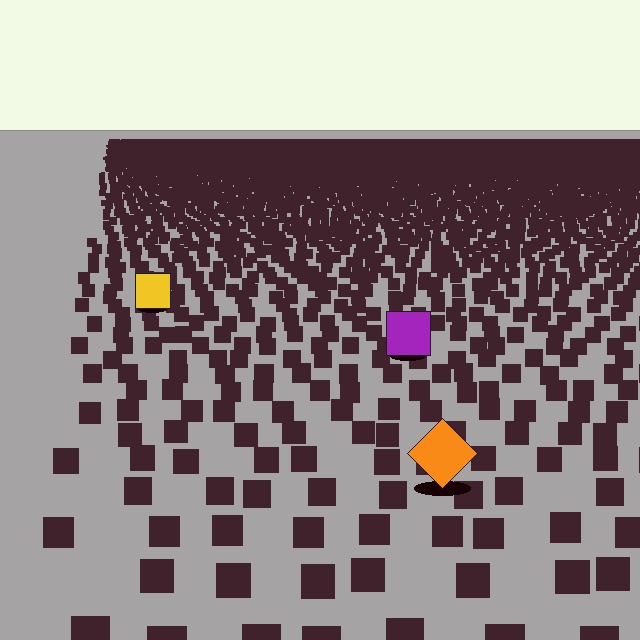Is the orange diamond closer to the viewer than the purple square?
Yes. The orange diamond is closer — you can tell from the texture gradient: the ground texture is coarser near it.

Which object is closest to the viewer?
The orange diamond is closest. The texture marks near it are larger and more spread out.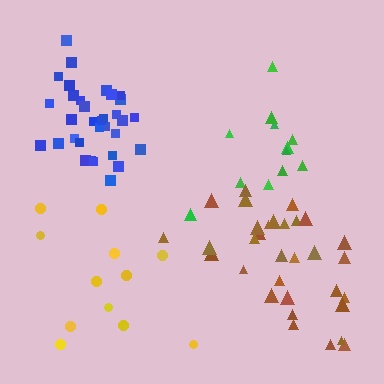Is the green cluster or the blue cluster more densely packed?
Blue.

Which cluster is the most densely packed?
Blue.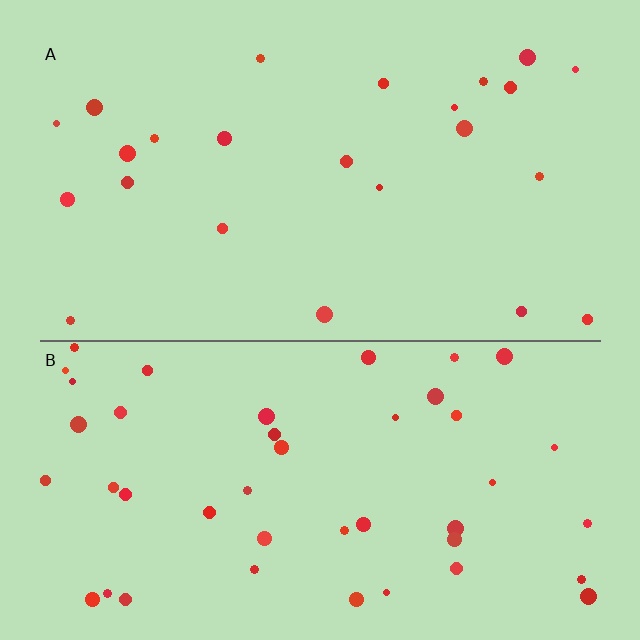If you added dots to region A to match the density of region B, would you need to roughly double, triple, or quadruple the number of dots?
Approximately double.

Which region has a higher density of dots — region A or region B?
B (the bottom).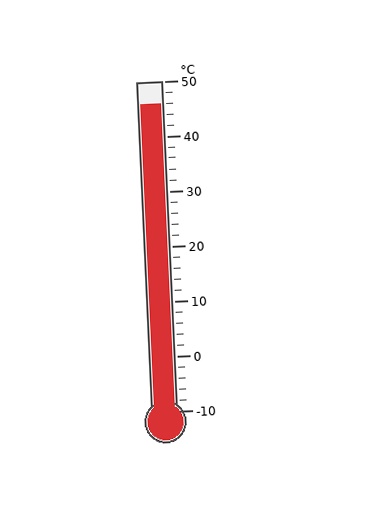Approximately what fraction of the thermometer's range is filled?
The thermometer is filled to approximately 95% of its range.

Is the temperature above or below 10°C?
The temperature is above 10°C.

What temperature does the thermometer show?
The thermometer shows approximately 46°C.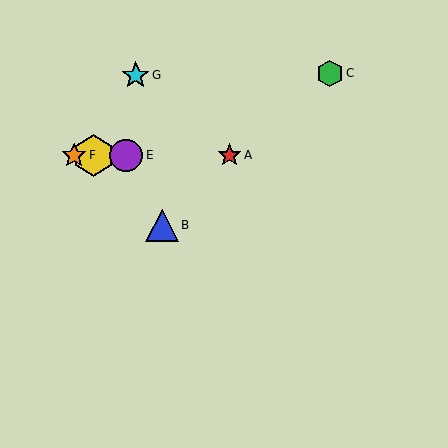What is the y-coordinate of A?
Object A is at y≈155.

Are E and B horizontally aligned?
No, E is at y≈155 and B is at y≈225.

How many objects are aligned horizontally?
4 objects (A, D, E, F) are aligned horizontally.